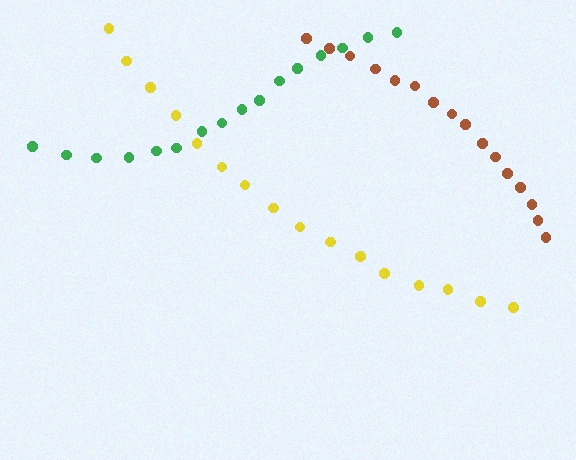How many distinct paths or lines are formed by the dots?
There are 3 distinct paths.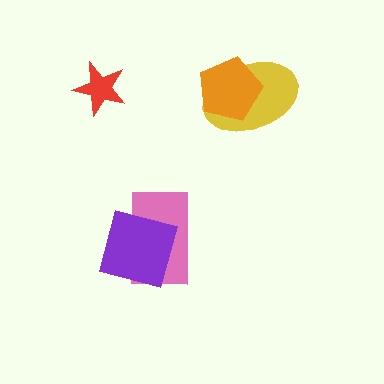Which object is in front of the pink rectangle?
The purple square is in front of the pink rectangle.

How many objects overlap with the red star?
0 objects overlap with the red star.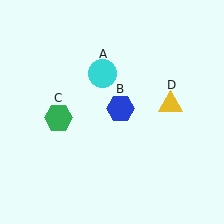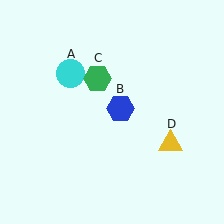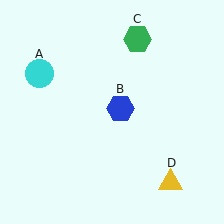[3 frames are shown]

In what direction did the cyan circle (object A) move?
The cyan circle (object A) moved left.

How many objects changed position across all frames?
3 objects changed position: cyan circle (object A), green hexagon (object C), yellow triangle (object D).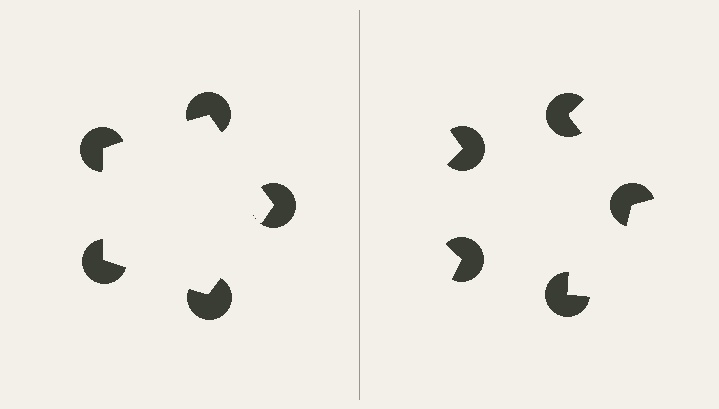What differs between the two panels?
The pac-man discs are positioned identically on both sides; only the wedge orientations differ. On the left they align to a pentagon; on the right they are misaligned.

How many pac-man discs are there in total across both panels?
10 — 5 on each side.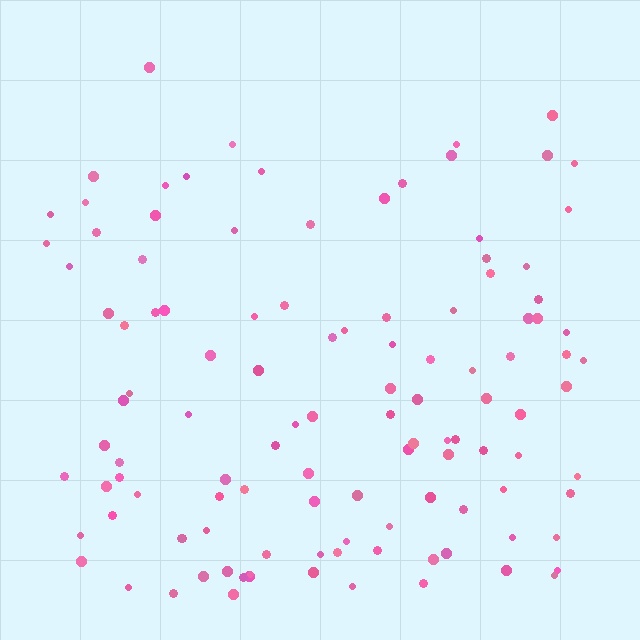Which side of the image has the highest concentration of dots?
The bottom.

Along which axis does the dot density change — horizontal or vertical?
Vertical.